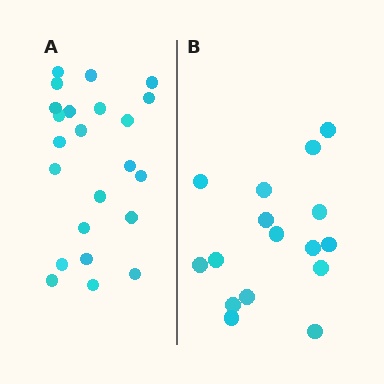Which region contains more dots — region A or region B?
Region A (the left region) has more dots.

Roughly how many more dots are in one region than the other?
Region A has roughly 8 or so more dots than region B.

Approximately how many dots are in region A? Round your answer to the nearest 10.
About 20 dots. (The exact count is 23, which rounds to 20.)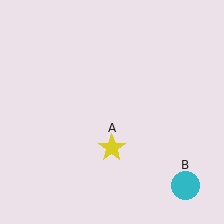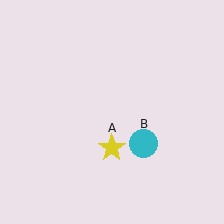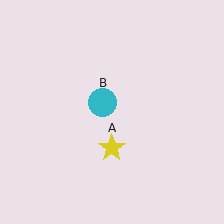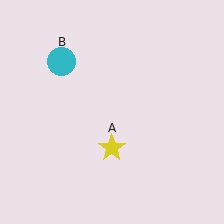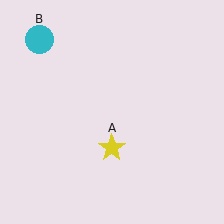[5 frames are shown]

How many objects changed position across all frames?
1 object changed position: cyan circle (object B).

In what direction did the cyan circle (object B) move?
The cyan circle (object B) moved up and to the left.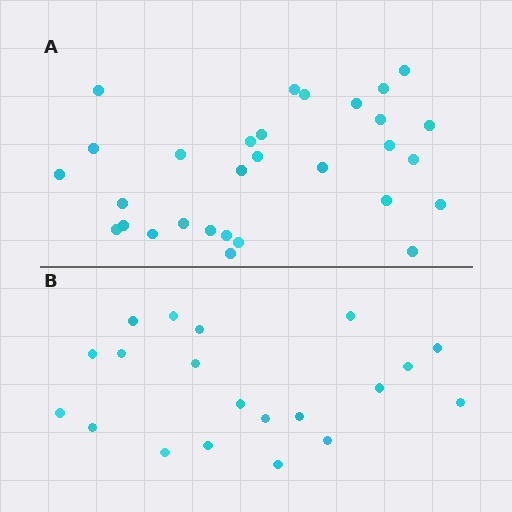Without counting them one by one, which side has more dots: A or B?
Region A (the top region) has more dots.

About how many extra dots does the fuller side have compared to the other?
Region A has roughly 10 or so more dots than region B.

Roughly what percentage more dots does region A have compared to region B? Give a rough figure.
About 50% more.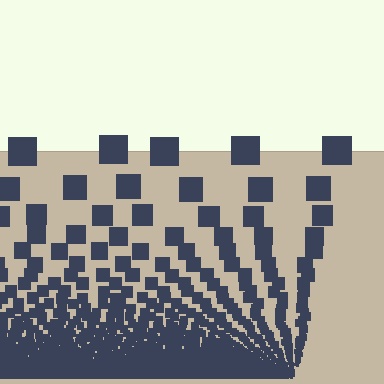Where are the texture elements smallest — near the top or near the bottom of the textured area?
Near the bottom.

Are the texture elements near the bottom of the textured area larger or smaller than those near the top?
Smaller. The gradient is inverted — elements near the bottom are smaller and denser.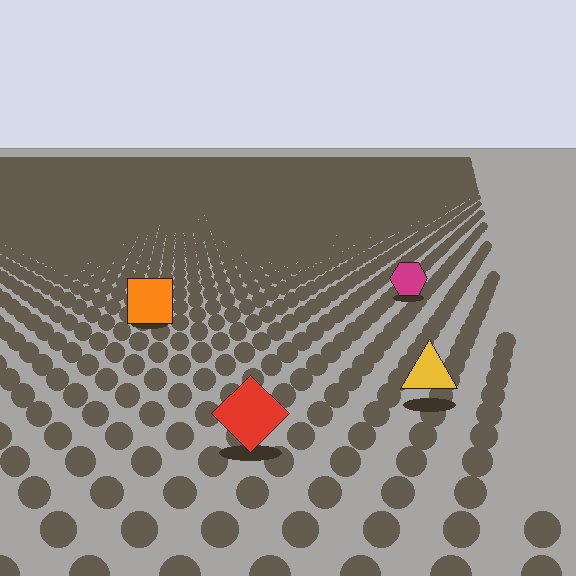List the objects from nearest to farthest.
From nearest to farthest: the red diamond, the yellow triangle, the orange square, the magenta hexagon.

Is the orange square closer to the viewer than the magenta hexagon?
Yes. The orange square is closer — you can tell from the texture gradient: the ground texture is coarser near it.